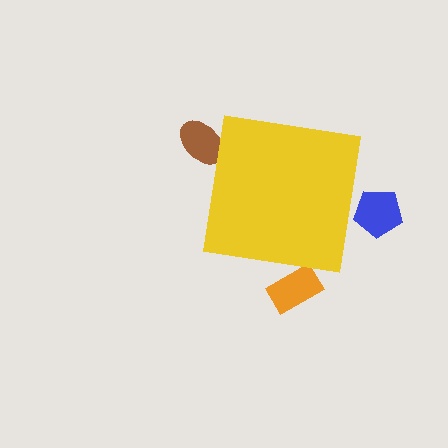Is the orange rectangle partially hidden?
Yes, the orange rectangle is partially hidden behind the yellow square.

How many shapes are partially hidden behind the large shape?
3 shapes are partially hidden.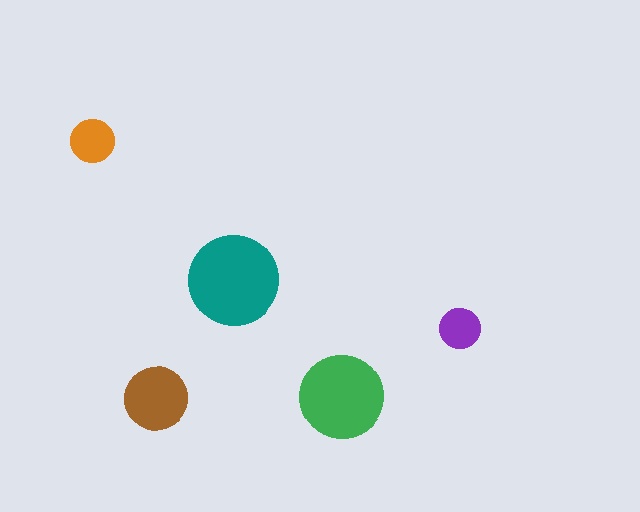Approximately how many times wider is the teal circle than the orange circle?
About 2 times wider.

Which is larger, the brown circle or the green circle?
The green one.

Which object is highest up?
The orange circle is topmost.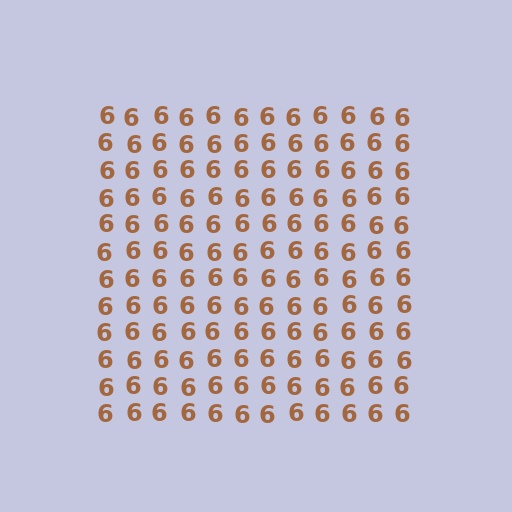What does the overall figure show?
The overall figure shows a square.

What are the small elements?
The small elements are digit 6's.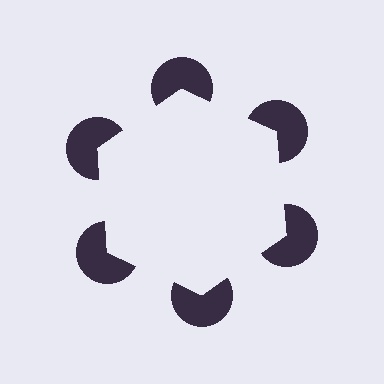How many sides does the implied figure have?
6 sides.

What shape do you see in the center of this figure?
An illusory hexagon — its edges are inferred from the aligned wedge cuts in the pac-man discs, not physically drawn.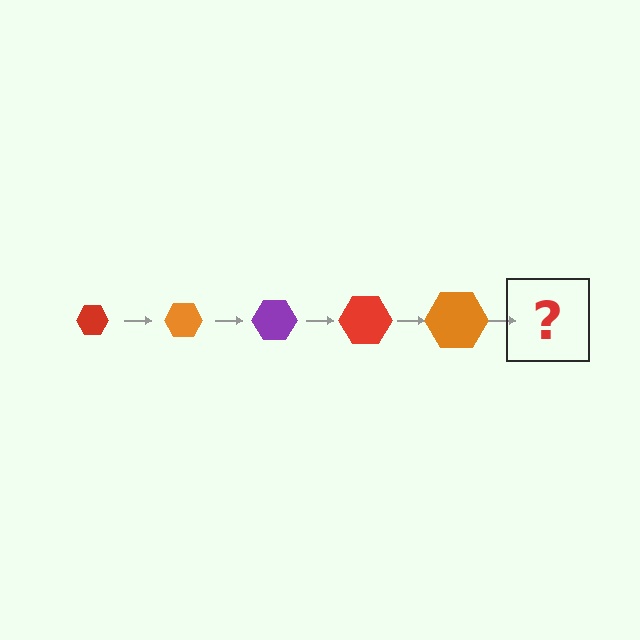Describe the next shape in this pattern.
It should be a purple hexagon, larger than the previous one.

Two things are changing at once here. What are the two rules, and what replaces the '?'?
The two rules are that the hexagon grows larger each step and the color cycles through red, orange, and purple. The '?' should be a purple hexagon, larger than the previous one.